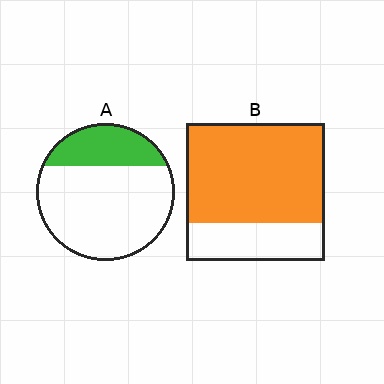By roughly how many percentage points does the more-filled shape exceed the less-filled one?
By roughly 45 percentage points (B over A).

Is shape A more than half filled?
No.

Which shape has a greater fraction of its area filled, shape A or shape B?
Shape B.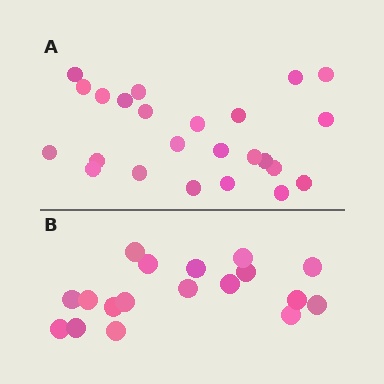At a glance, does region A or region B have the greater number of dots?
Region A (the top region) has more dots.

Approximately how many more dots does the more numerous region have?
Region A has about 6 more dots than region B.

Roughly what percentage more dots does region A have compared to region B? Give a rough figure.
About 35% more.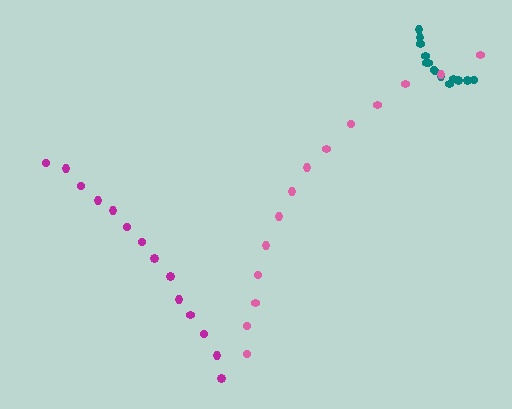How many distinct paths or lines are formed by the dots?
There are 3 distinct paths.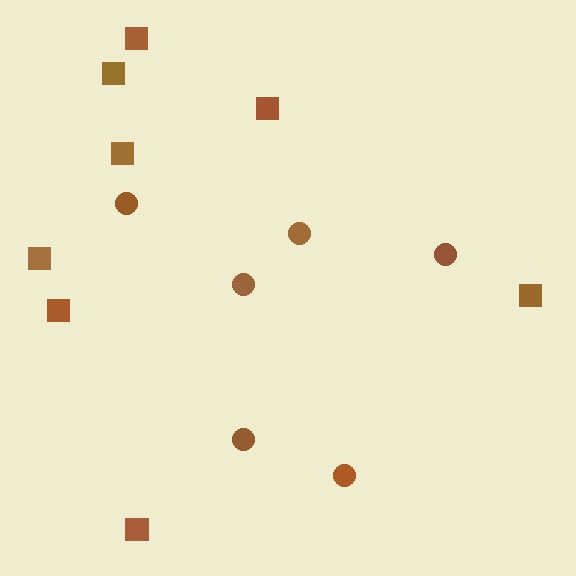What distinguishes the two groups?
There are 2 groups: one group of squares (8) and one group of circles (6).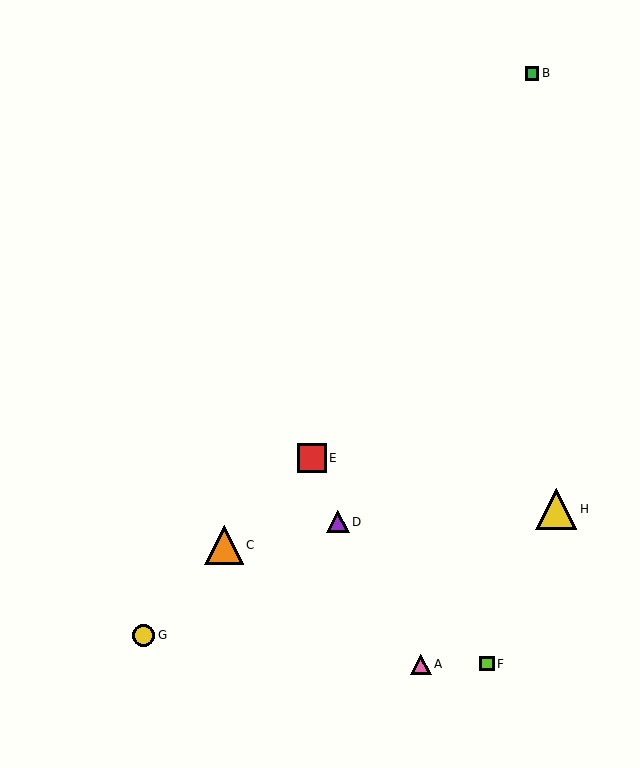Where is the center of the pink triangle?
The center of the pink triangle is at (421, 664).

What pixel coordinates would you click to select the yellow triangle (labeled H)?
Click at (556, 509) to select the yellow triangle H.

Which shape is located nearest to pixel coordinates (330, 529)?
The purple triangle (labeled D) at (338, 522) is nearest to that location.